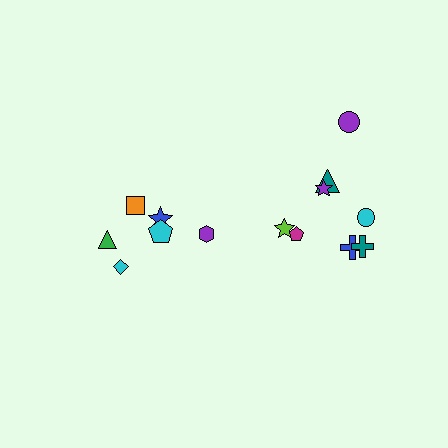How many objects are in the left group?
There are 6 objects.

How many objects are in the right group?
There are 8 objects.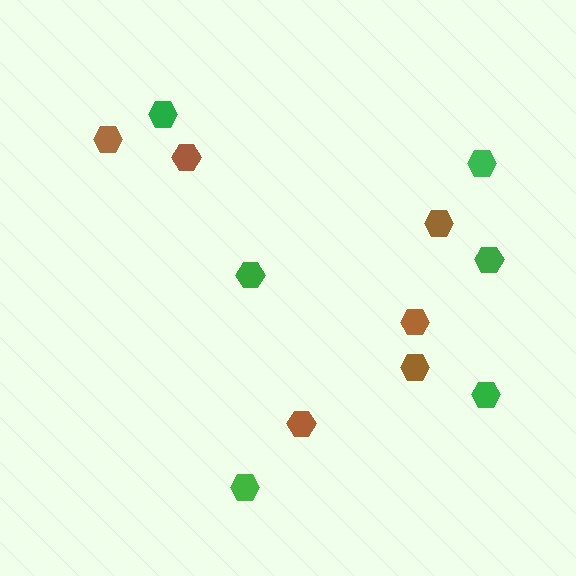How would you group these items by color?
There are 2 groups: one group of brown hexagons (6) and one group of green hexagons (6).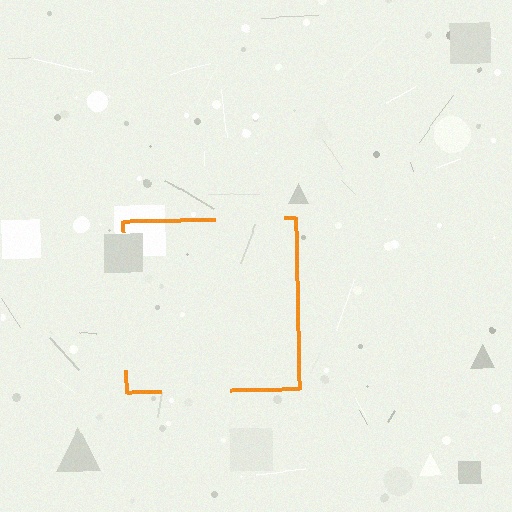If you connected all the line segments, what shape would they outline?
They would outline a square.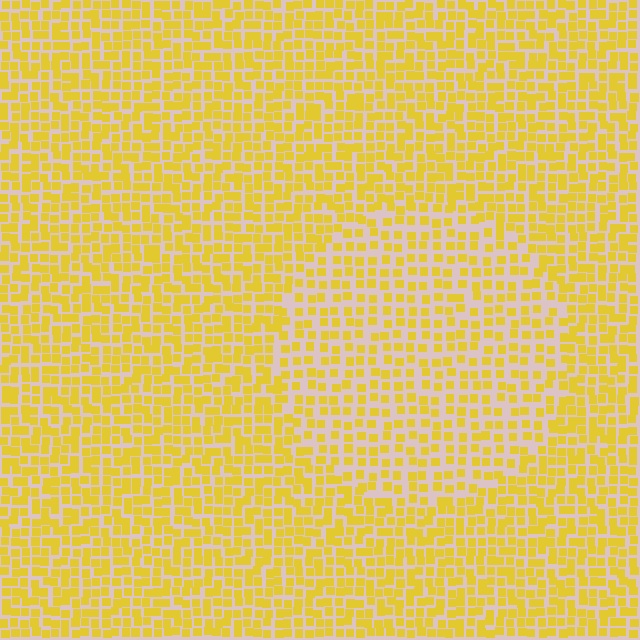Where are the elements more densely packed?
The elements are more densely packed outside the circle boundary.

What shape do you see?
I see a circle.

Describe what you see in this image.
The image contains small yellow elements arranged at two different densities. A circle-shaped region is visible where the elements are less densely packed than the surrounding area.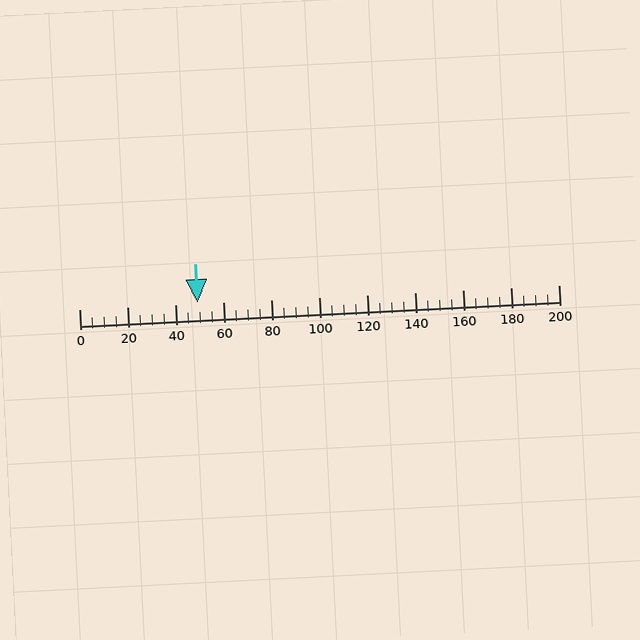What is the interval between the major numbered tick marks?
The major tick marks are spaced 20 units apart.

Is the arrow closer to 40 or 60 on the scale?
The arrow is closer to 40.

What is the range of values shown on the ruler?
The ruler shows values from 0 to 200.